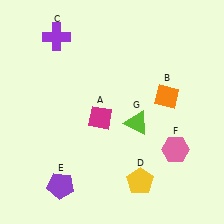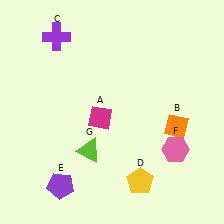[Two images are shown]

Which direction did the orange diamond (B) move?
The orange diamond (B) moved down.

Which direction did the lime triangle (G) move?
The lime triangle (G) moved left.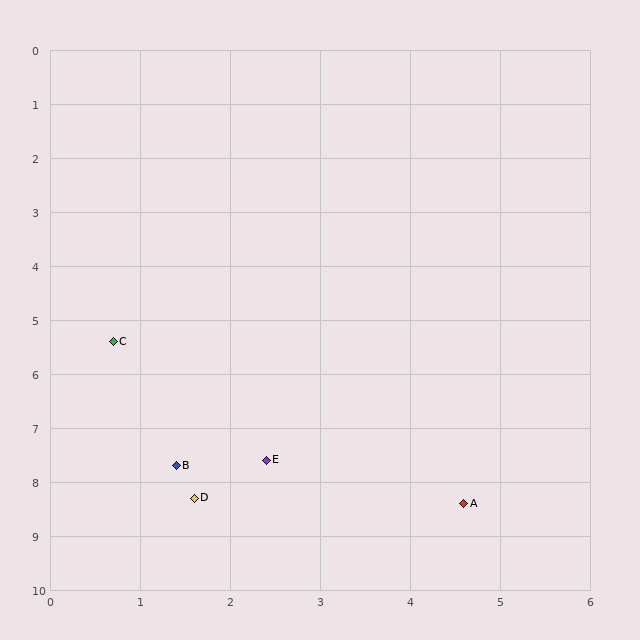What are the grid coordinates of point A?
Point A is at approximately (4.6, 8.4).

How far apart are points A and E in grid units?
Points A and E are about 2.3 grid units apart.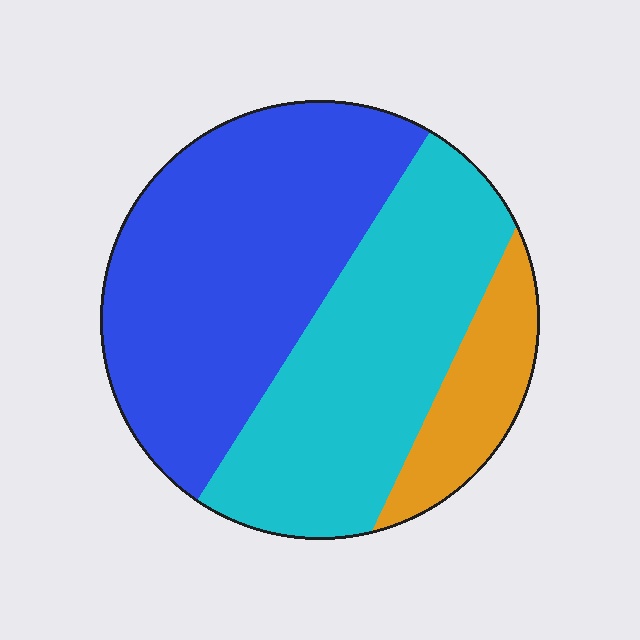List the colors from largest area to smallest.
From largest to smallest: blue, cyan, orange.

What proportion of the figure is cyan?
Cyan covers about 40% of the figure.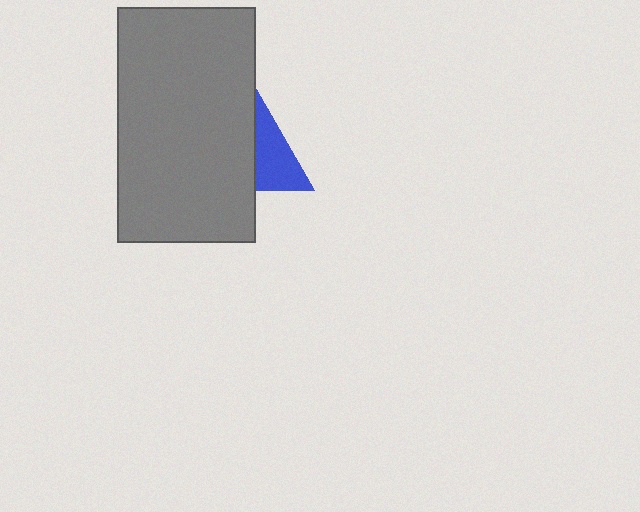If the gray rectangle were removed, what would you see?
You would see the complete blue triangle.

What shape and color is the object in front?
The object in front is a gray rectangle.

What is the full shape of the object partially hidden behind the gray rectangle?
The partially hidden object is a blue triangle.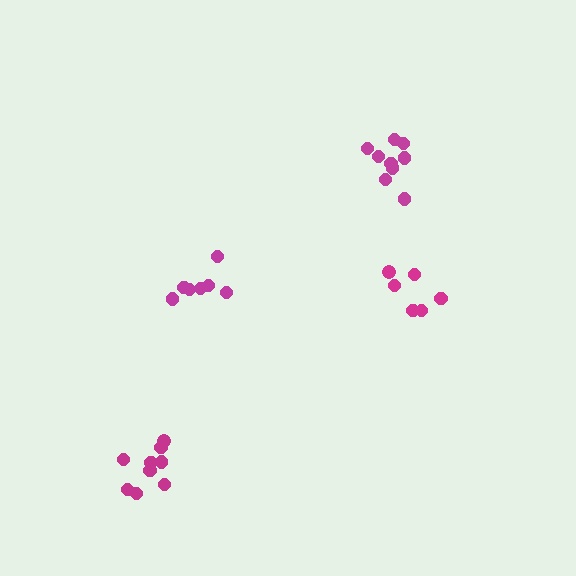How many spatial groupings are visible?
There are 4 spatial groupings.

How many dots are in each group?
Group 1: 6 dots, Group 2: 9 dots, Group 3: 9 dots, Group 4: 8 dots (32 total).